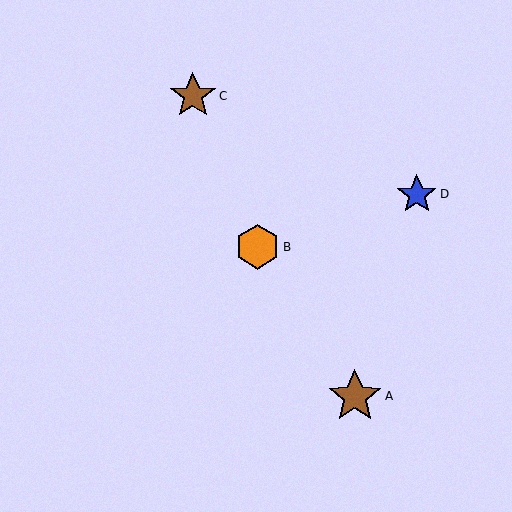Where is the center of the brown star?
The center of the brown star is at (355, 396).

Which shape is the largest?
The brown star (labeled A) is the largest.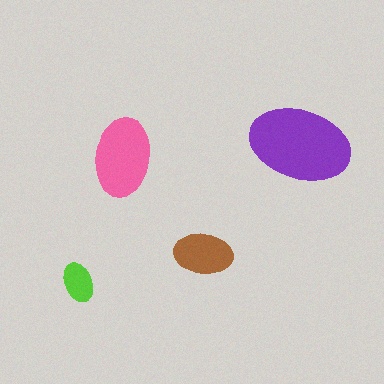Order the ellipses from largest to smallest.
the purple one, the pink one, the brown one, the lime one.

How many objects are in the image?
There are 4 objects in the image.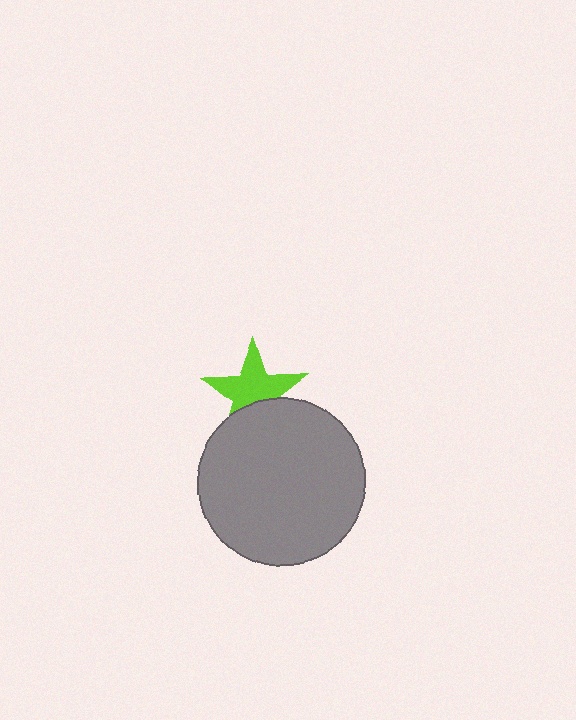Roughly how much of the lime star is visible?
Most of it is visible (roughly 67%).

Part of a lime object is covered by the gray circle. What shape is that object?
It is a star.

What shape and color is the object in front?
The object in front is a gray circle.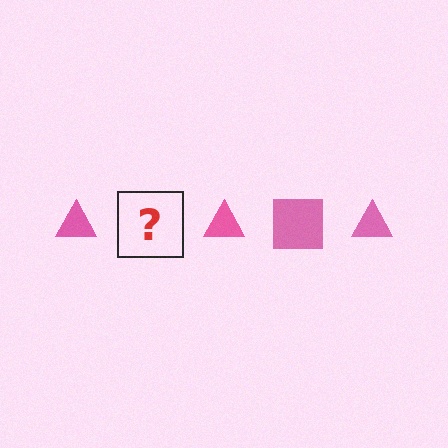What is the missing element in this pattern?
The missing element is a pink square.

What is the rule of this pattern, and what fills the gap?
The rule is that the pattern cycles through triangle, square shapes in pink. The gap should be filled with a pink square.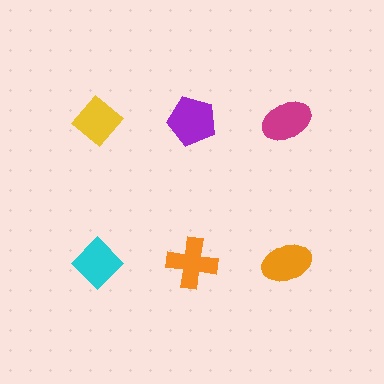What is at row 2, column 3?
An orange ellipse.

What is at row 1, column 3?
A magenta ellipse.